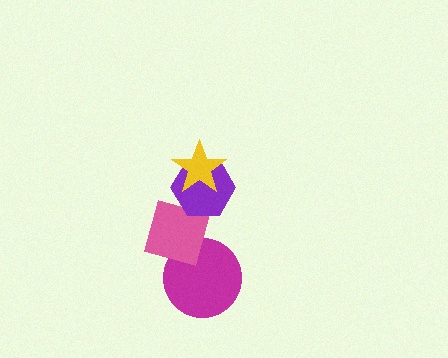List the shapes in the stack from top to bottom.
From top to bottom: the yellow star, the purple hexagon, the pink diamond, the magenta circle.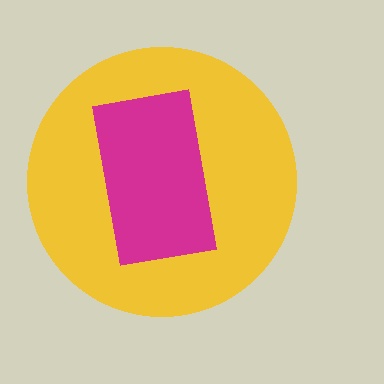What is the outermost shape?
The yellow circle.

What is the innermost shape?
The magenta rectangle.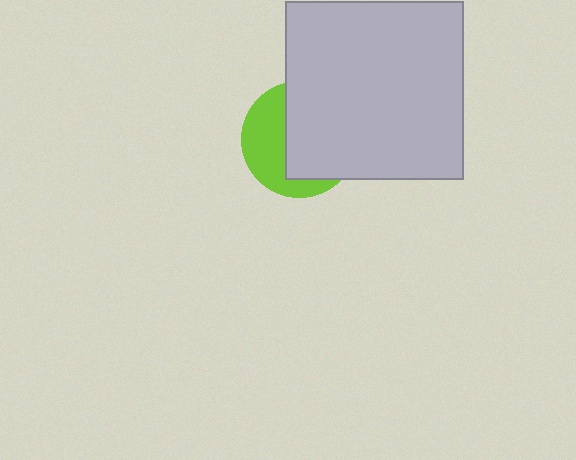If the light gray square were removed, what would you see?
You would see the complete lime circle.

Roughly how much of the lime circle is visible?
A small part of it is visible (roughly 42%).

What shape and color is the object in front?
The object in front is a light gray square.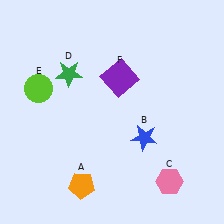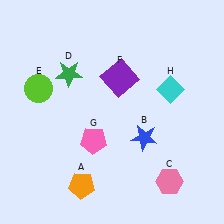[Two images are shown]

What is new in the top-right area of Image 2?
A cyan diamond (H) was added in the top-right area of Image 2.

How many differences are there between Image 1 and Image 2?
There are 2 differences between the two images.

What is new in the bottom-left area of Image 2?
A pink pentagon (G) was added in the bottom-left area of Image 2.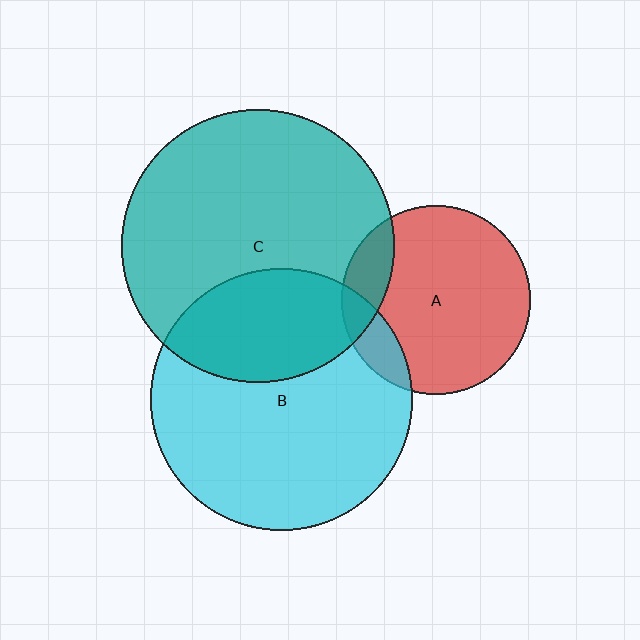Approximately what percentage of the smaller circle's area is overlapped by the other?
Approximately 15%.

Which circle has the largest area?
Circle C (teal).